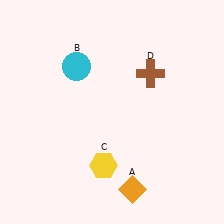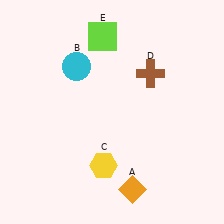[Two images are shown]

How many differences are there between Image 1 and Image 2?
There is 1 difference between the two images.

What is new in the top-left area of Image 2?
A lime square (E) was added in the top-left area of Image 2.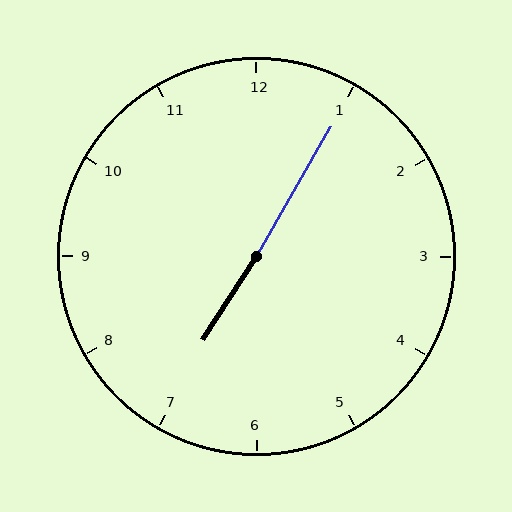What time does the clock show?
7:05.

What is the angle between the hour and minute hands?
Approximately 178 degrees.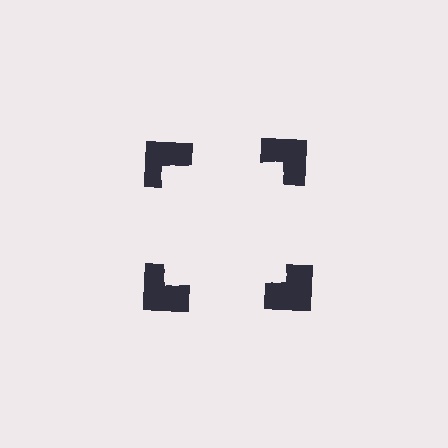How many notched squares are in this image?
There are 4 — one at each vertex of the illusory square.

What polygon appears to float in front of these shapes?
An illusory square — its edges are inferred from the aligned wedge cuts in the notched squares, not physically drawn.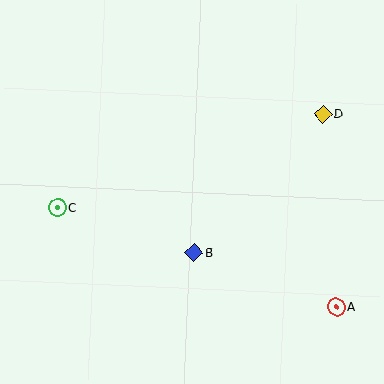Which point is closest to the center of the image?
Point B at (194, 252) is closest to the center.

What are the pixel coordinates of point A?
Point A is at (336, 307).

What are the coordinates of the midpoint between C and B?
The midpoint between C and B is at (126, 230).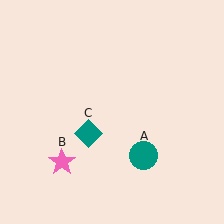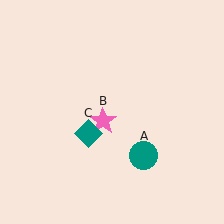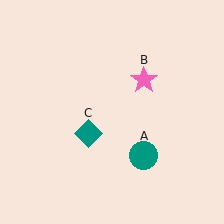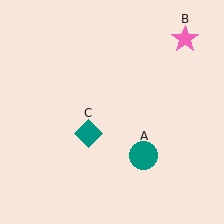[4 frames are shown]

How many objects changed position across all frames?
1 object changed position: pink star (object B).